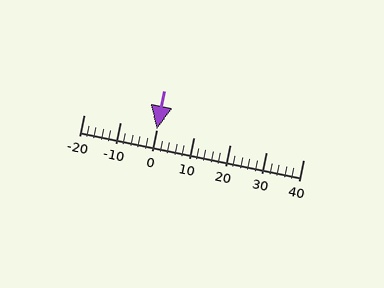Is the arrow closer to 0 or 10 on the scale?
The arrow is closer to 0.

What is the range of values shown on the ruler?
The ruler shows values from -20 to 40.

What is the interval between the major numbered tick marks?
The major tick marks are spaced 10 units apart.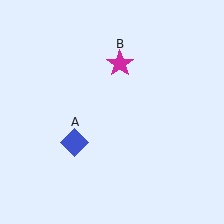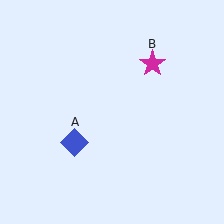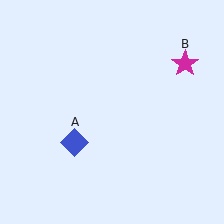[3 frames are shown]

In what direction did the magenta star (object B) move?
The magenta star (object B) moved right.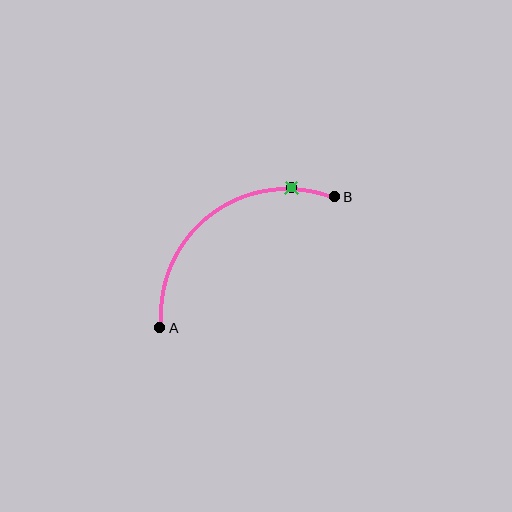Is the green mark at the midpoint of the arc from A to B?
No. The green mark lies on the arc but is closer to endpoint B. The arc midpoint would be at the point on the curve equidistant along the arc from both A and B.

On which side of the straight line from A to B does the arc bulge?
The arc bulges above and to the left of the straight line connecting A and B.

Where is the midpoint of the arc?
The arc midpoint is the point on the curve farthest from the straight line joining A and B. It sits above and to the left of that line.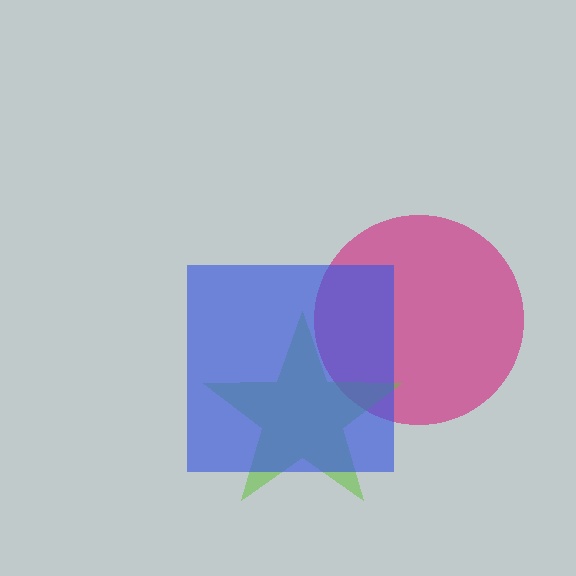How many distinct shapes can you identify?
There are 3 distinct shapes: a magenta circle, a lime star, a blue square.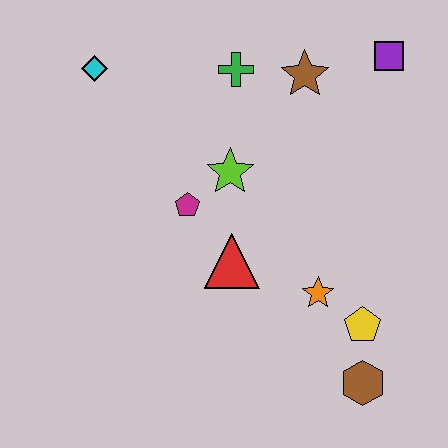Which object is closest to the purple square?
The brown star is closest to the purple square.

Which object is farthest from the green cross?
The brown hexagon is farthest from the green cross.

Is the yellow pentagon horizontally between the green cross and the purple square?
Yes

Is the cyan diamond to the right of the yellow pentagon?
No